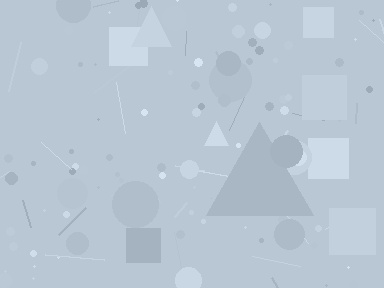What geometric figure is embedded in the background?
A triangle is embedded in the background.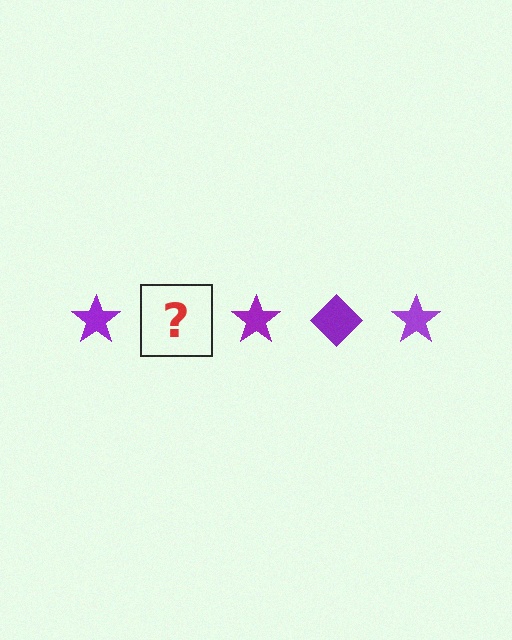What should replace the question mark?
The question mark should be replaced with a purple diamond.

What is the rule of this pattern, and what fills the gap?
The rule is that the pattern cycles through star, diamond shapes in purple. The gap should be filled with a purple diamond.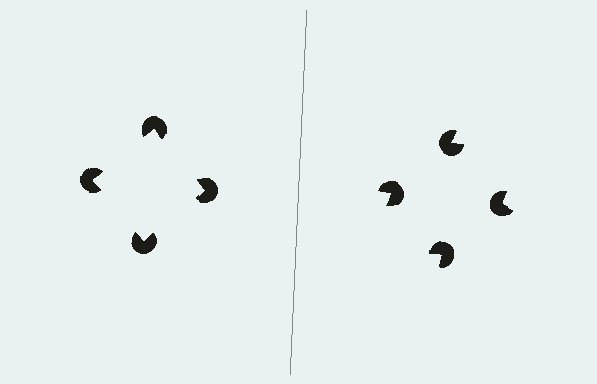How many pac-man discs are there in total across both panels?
8 — 4 on each side.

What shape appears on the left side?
An illusory square.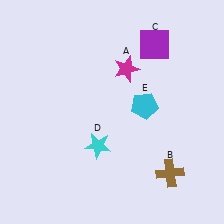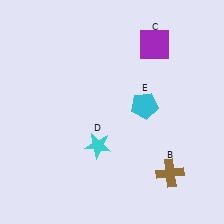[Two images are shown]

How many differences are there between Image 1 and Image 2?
There is 1 difference between the two images.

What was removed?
The magenta star (A) was removed in Image 2.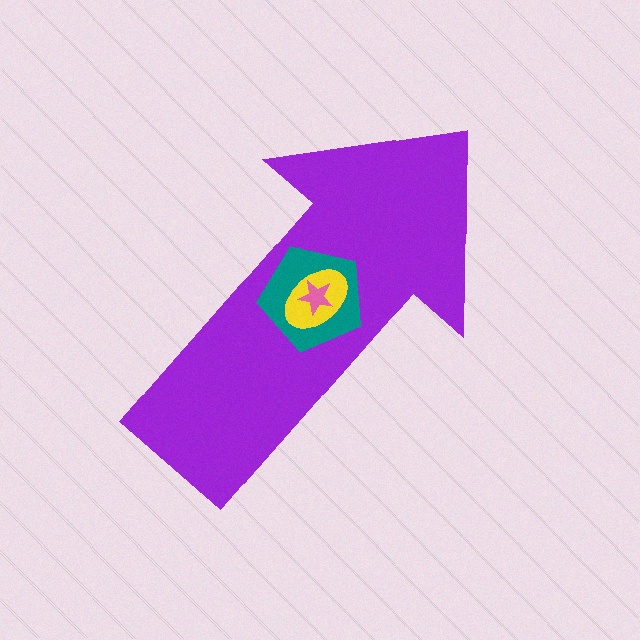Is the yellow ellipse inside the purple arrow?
Yes.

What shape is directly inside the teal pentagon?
The yellow ellipse.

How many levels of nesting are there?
4.